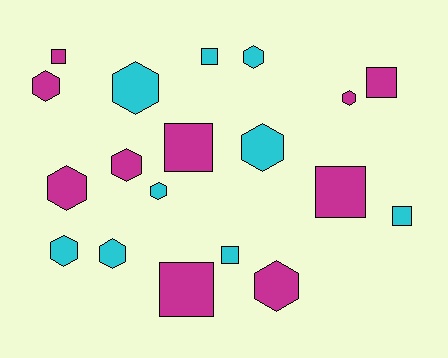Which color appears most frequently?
Magenta, with 10 objects.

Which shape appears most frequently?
Hexagon, with 11 objects.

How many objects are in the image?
There are 19 objects.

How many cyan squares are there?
There are 3 cyan squares.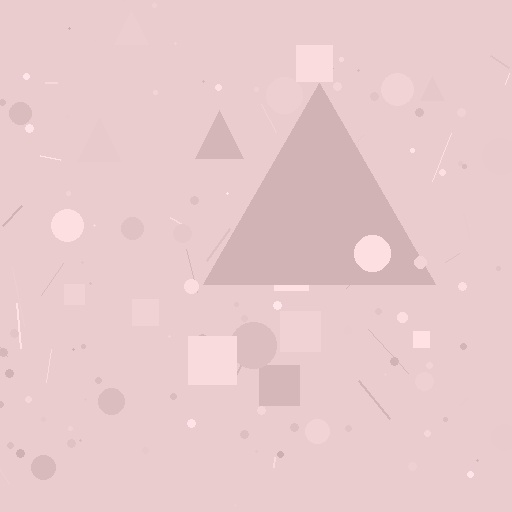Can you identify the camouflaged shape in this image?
The camouflaged shape is a triangle.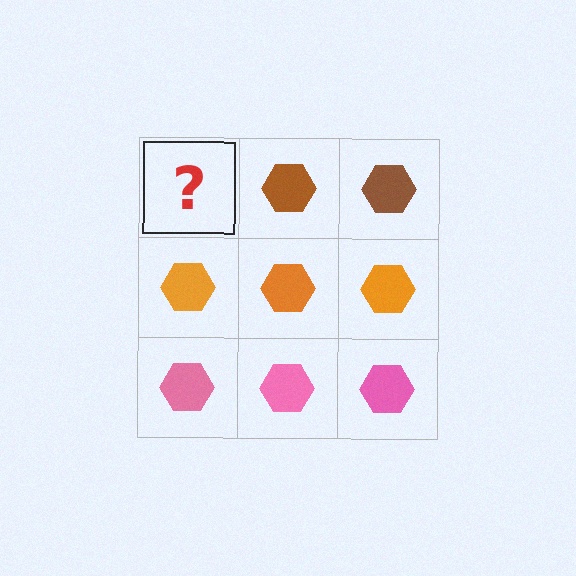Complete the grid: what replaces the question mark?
The question mark should be replaced with a brown hexagon.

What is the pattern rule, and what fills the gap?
The rule is that each row has a consistent color. The gap should be filled with a brown hexagon.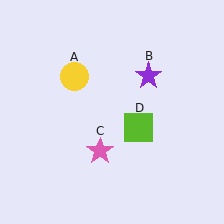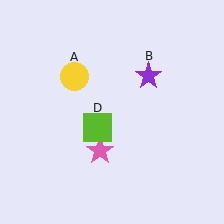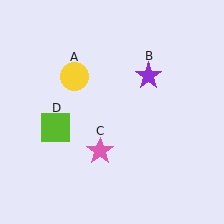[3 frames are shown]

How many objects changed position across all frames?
1 object changed position: lime square (object D).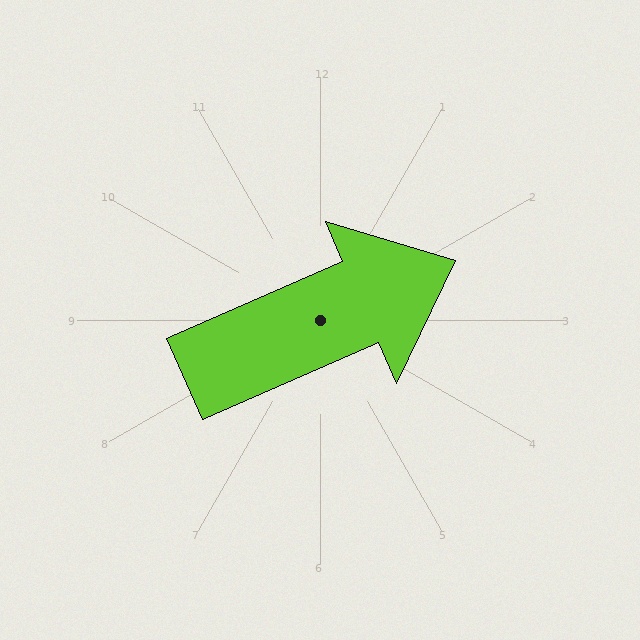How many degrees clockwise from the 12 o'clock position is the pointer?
Approximately 66 degrees.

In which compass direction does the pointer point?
Northeast.